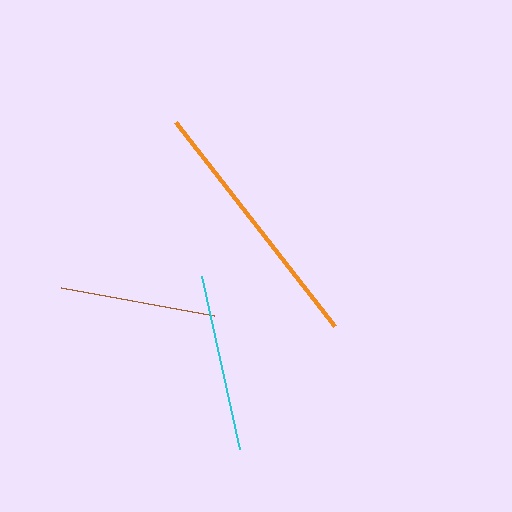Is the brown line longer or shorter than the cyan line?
The cyan line is longer than the brown line.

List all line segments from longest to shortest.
From longest to shortest: orange, cyan, brown.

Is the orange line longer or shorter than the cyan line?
The orange line is longer than the cyan line.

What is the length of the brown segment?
The brown segment is approximately 155 pixels long.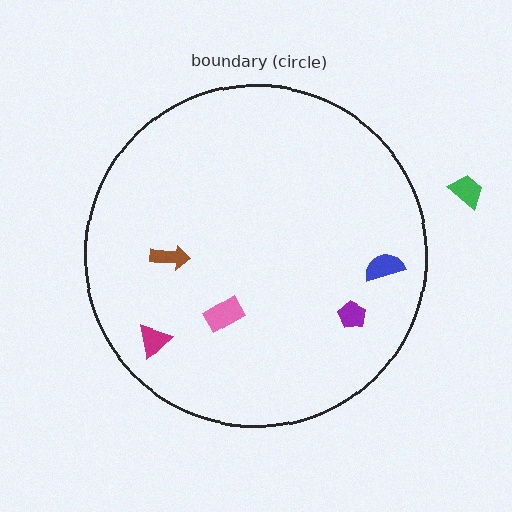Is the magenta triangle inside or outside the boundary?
Inside.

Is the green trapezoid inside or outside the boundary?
Outside.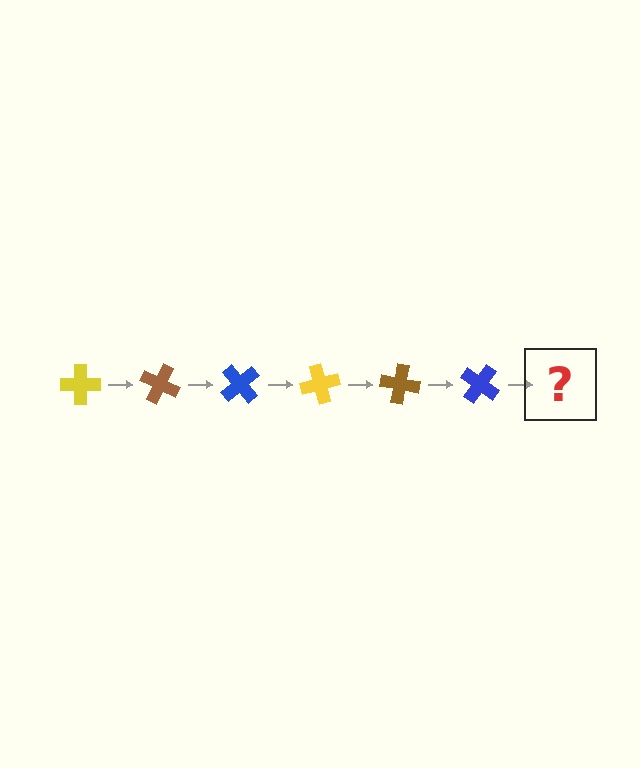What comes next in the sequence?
The next element should be a yellow cross, rotated 150 degrees from the start.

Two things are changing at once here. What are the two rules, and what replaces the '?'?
The two rules are that it rotates 25 degrees each step and the color cycles through yellow, brown, and blue. The '?' should be a yellow cross, rotated 150 degrees from the start.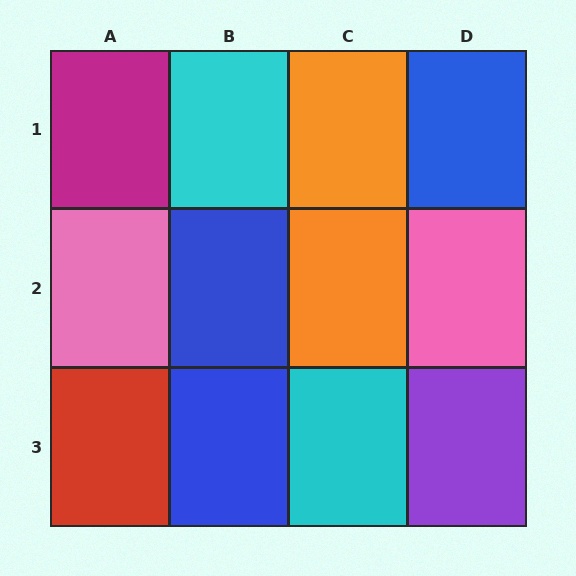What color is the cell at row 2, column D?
Pink.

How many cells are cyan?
2 cells are cyan.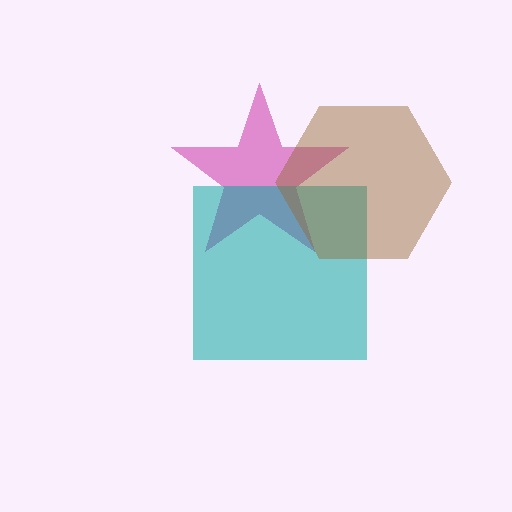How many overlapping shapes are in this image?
There are 3 overlapping shapes in the image.